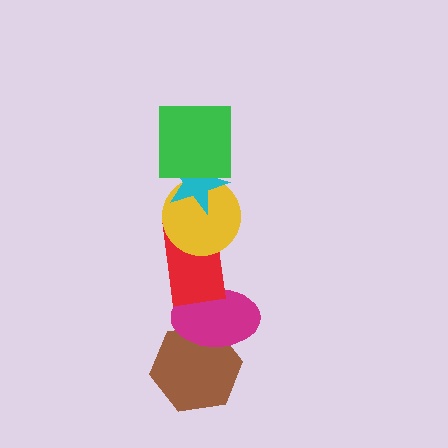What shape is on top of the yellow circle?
The cyan star is on top of the yellow circle.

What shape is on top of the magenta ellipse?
The red rectangle is on top of the magenta ellipse.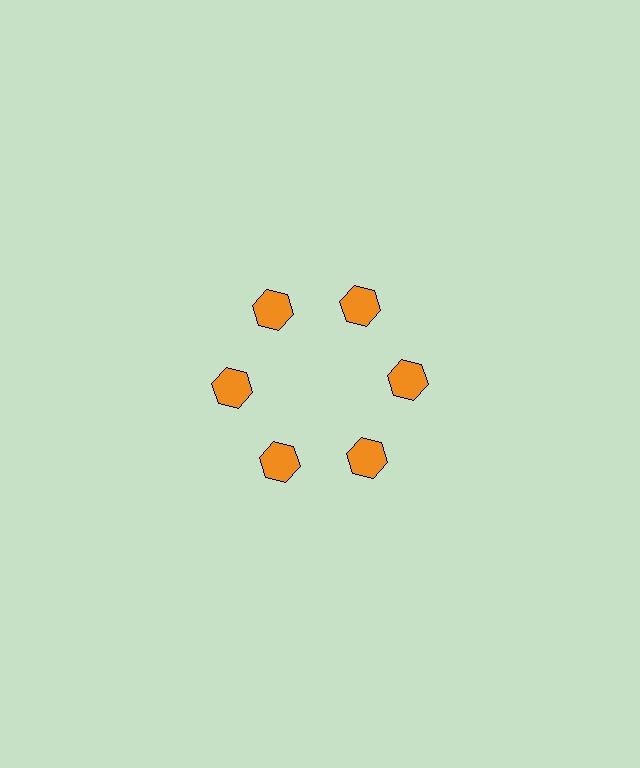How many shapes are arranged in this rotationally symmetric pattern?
There are 6 shapes, arranged in 6 groups of 1.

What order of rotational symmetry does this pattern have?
This pattern has 6-fold rotational symmetry.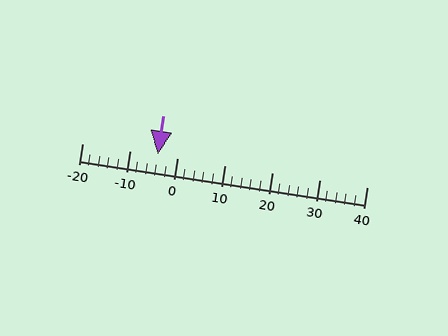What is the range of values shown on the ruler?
The ruler shows values from -20 to 40.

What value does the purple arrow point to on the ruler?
The purple arrow points to approximately -4.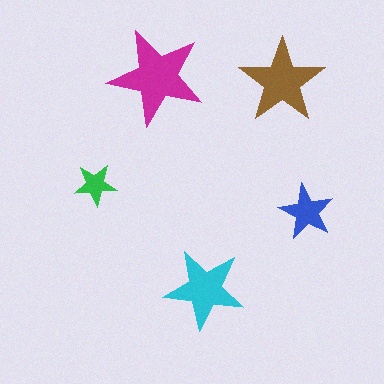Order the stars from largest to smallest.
the magenta one, the brown one, the cyan one, the blue one, the green one.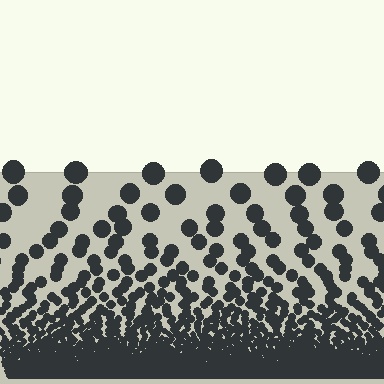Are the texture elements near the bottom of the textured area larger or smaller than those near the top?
Smaller. The gradient is inverted — elements near the bottom are smaller and denser.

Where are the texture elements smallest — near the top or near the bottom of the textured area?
Near the bottom.